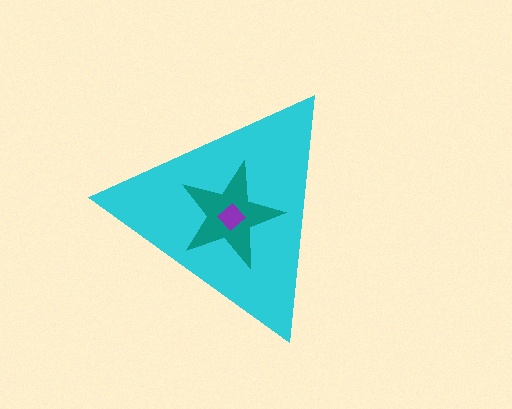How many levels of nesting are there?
3.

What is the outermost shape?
The cyan triangle.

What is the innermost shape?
The purple diamond.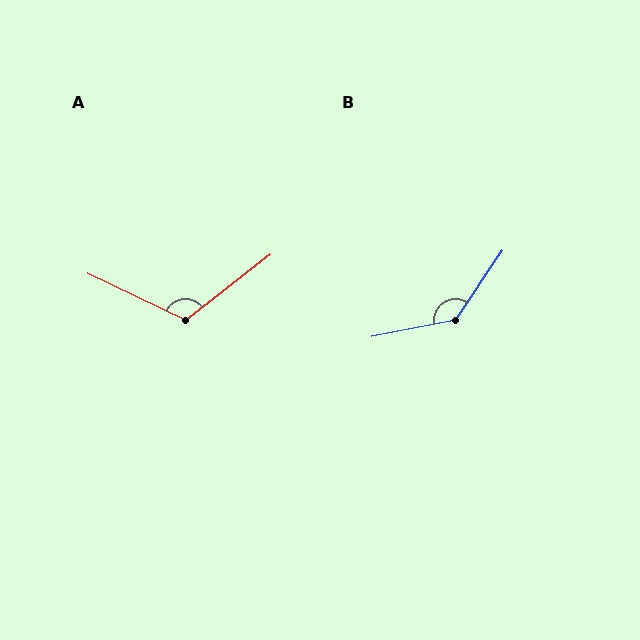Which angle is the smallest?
A, at approximately 117 degrees.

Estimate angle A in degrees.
Approximately 117 degrees.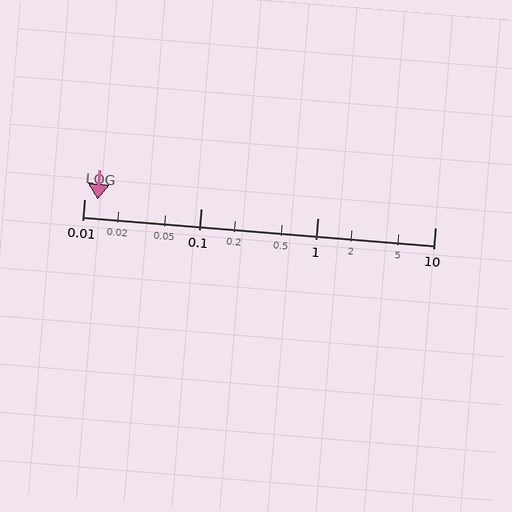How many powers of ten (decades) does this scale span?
The scale spans 3 decades, from 0.01 to 10.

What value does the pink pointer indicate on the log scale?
The pointer indicates approximately 0.013.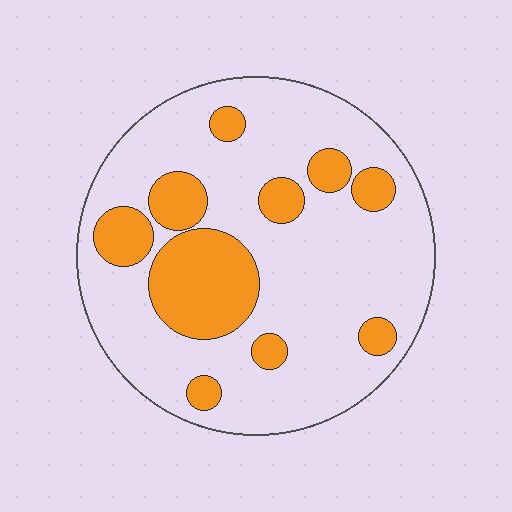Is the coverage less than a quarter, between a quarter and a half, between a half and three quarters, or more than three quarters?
Less than a quarter.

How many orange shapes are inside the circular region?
10.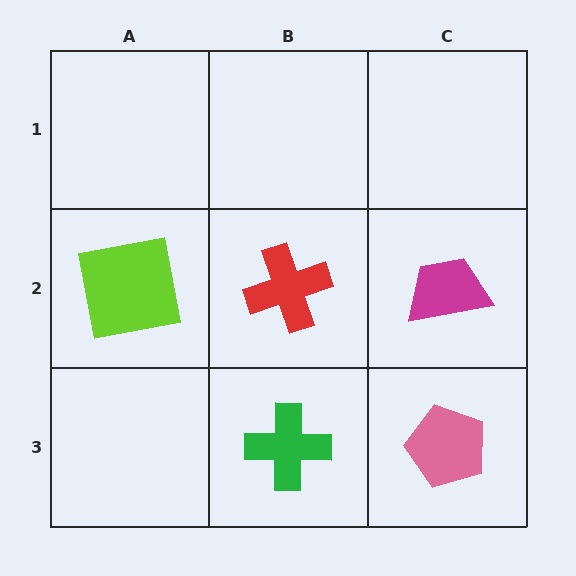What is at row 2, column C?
A magenta trapezoid.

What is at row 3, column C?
A pink pentagon.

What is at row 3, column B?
A green cross.